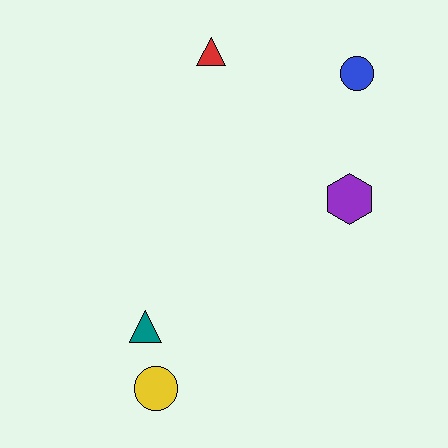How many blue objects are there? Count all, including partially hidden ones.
There is 1 blue object.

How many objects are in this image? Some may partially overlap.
There are 5 objects.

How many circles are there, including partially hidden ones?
There are 2 circles.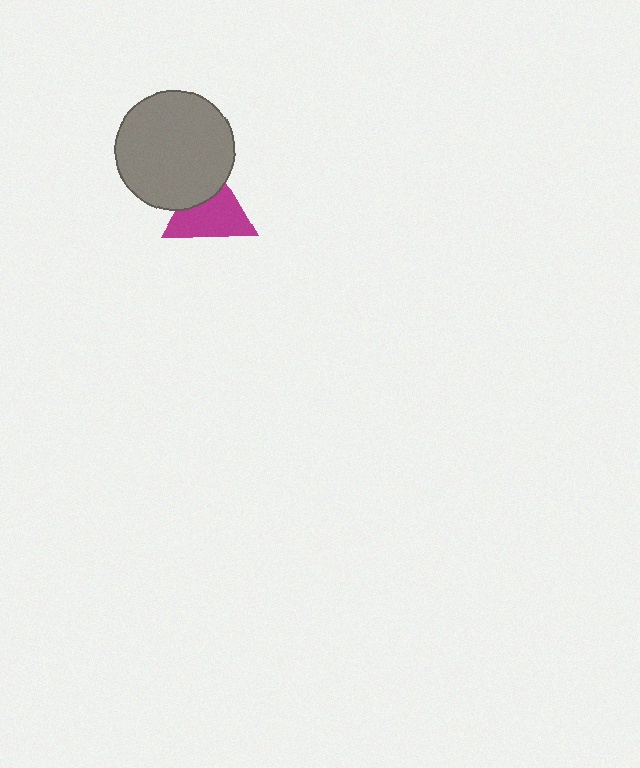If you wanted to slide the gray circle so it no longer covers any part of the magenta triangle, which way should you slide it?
Slide it up — that is the most direct way to separate the two shapes.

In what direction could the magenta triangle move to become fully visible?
The magenta triangle could move down. That would shift it out from behind the gray circle entirely.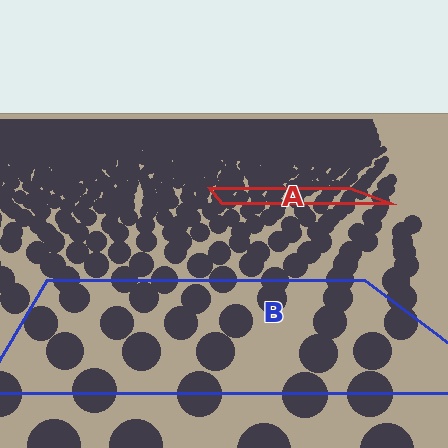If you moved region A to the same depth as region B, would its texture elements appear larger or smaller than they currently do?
They would appear larger. At a closer depth, the same texture elements are projected at a bigger on-screen size.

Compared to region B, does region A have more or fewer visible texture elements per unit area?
Region A has more texture elements per unit area — they are packed more densely because it is farther away.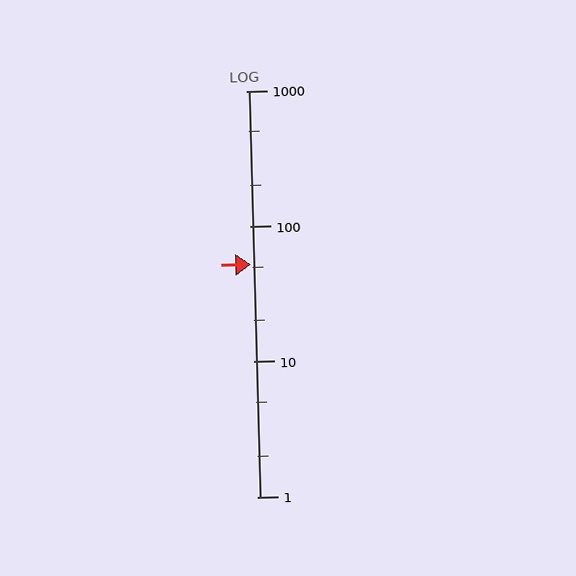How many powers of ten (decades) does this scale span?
The scale spans 3 decades, from 1 to 1000.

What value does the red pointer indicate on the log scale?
The pointer indicates approximately 52.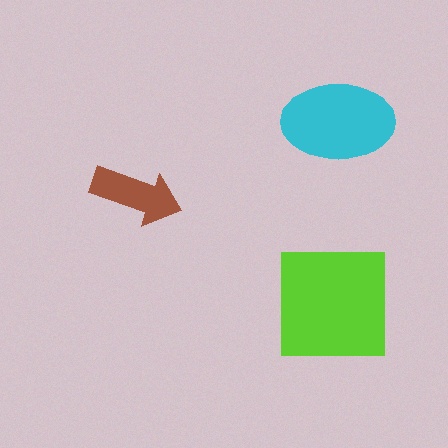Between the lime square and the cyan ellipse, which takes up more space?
The lime square.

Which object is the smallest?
The brown arrow.